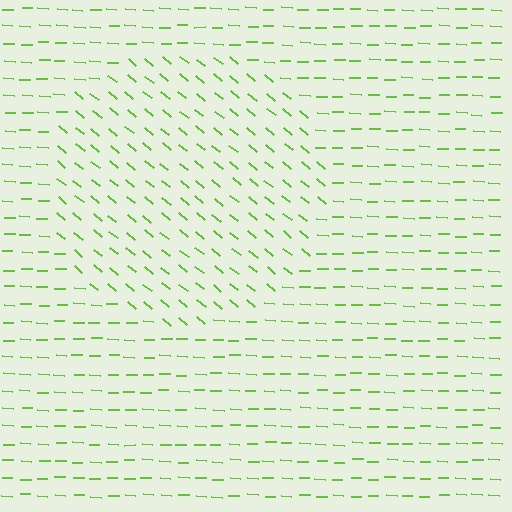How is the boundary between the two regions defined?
The boundary is defined purely by a change in line orientation (approximately 37 degrees difference). All lines are the same color and thickness.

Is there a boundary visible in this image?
Yes, there is a texture boundary formed by a change in line orientation.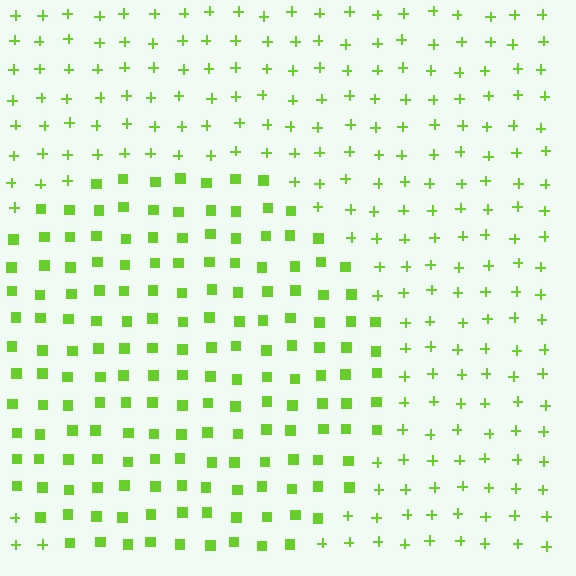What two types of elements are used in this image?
The image uses squares inside the circle region and plus signs outside it.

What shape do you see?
I see a circle.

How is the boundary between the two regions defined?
The boundary is defined by a change in element shape: squares inside vs. plus signs outside. All elements share the same color and spacing.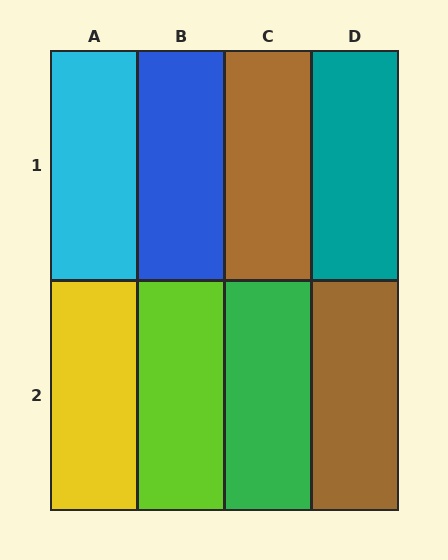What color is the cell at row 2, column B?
Lime.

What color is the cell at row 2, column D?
Brown.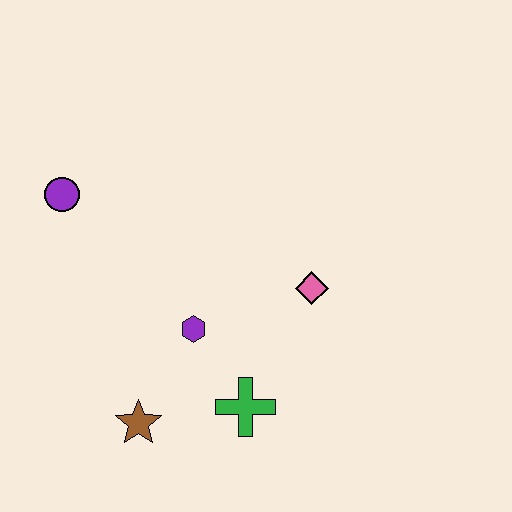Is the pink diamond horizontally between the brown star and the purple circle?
No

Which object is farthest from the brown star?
The purple circle is farthest from the brown star.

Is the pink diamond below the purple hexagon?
No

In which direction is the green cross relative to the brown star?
The green cross is to the right of the brown star.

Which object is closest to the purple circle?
The purple hexagon is closest to the purple circle.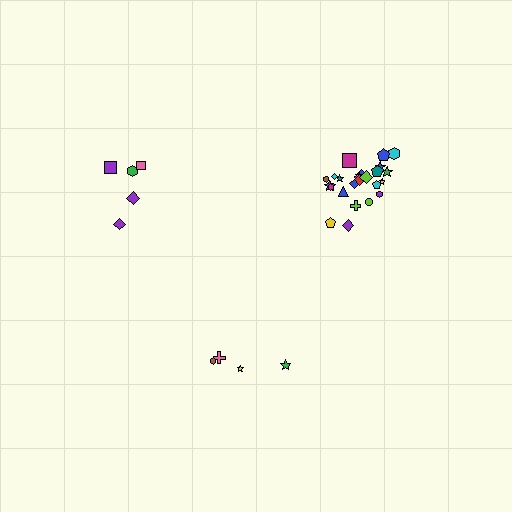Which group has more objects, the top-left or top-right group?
The top-right group.